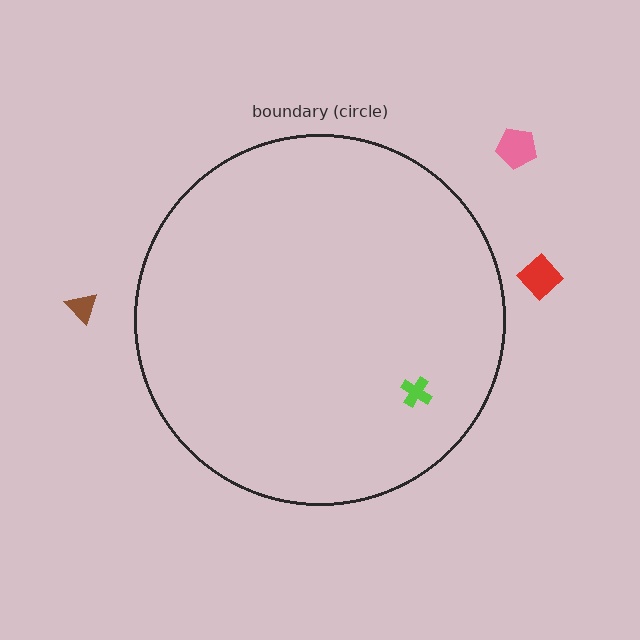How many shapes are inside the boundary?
1 inside, 3 outside.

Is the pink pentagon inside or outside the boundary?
Outside.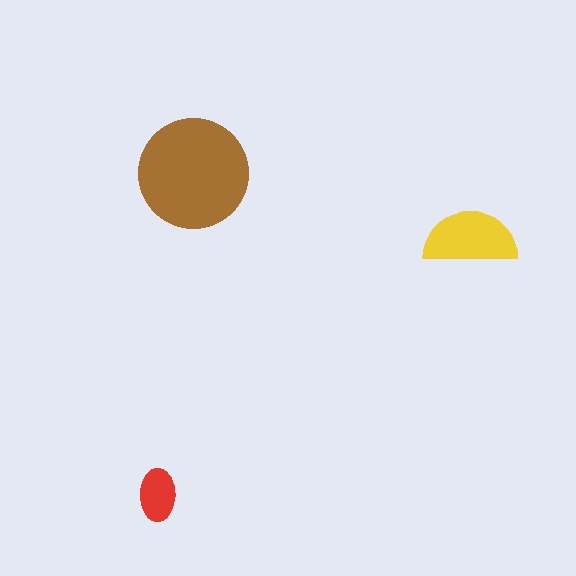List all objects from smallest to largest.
The red ellipse, the yellow semicircle, the brown circle.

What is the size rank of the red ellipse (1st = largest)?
3rd.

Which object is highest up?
The brown circle is topmost.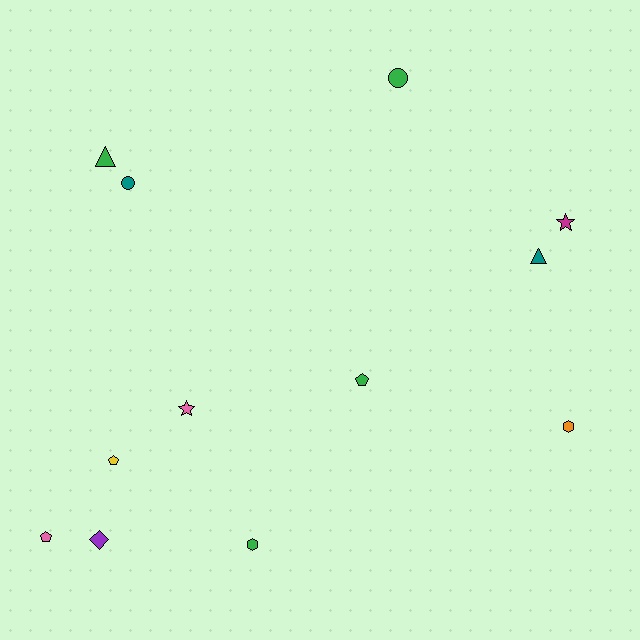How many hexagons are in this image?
There are 2 hexagons.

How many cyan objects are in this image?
There are no cyan objects.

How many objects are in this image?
There are 12 objects.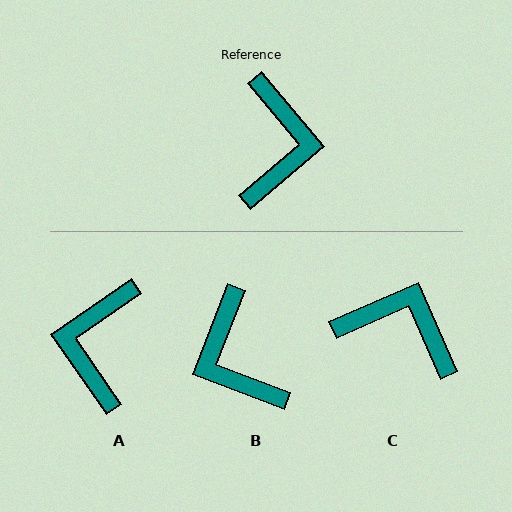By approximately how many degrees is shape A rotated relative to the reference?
Approximately 174 degrees counter-clockwise.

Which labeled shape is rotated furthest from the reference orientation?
A, about 174 degrees away.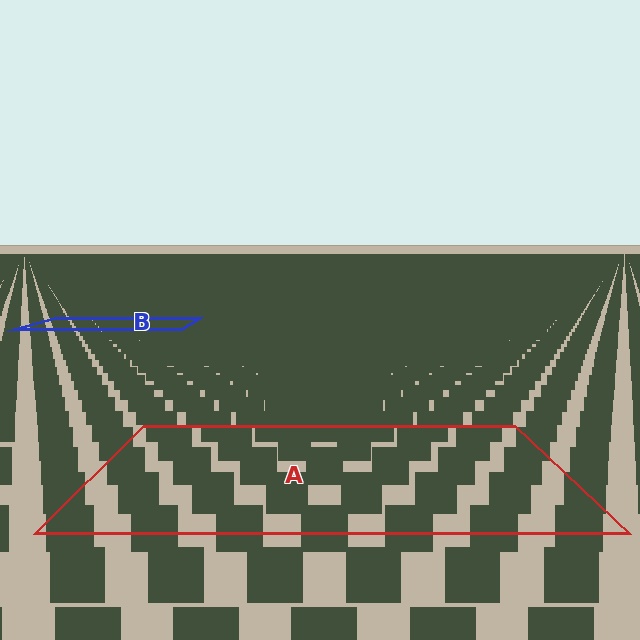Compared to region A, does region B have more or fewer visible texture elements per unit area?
Region B has more texture elements per unit area — they are packed more densely because it is farther away.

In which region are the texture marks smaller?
The texture marks are smaller in region B, because it is farther away.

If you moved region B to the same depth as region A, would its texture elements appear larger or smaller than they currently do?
They would appear larger. At a closer depth, the same texture elements are projected at a bigger on-screen size.